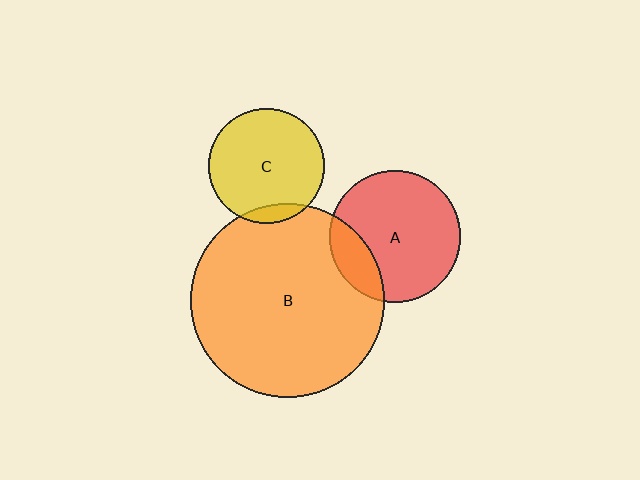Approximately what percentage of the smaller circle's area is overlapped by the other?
Approximately 20%.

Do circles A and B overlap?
Yes.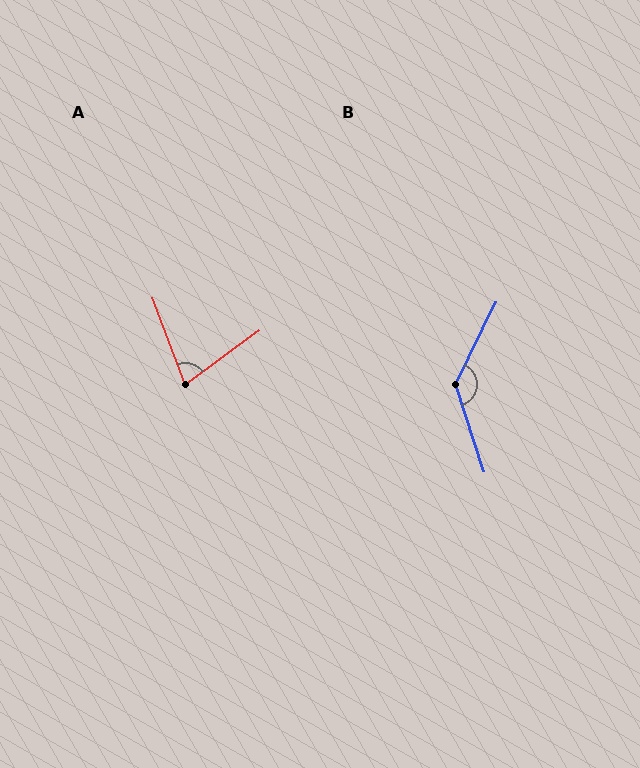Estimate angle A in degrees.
Approximately 75 degrees.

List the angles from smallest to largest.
A (75°), B (136°).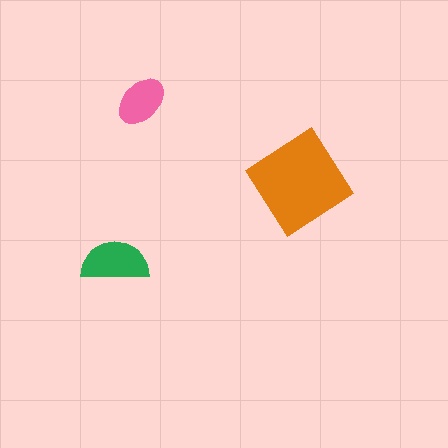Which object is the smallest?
The pink ellipse.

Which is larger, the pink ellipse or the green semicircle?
The green semicircle.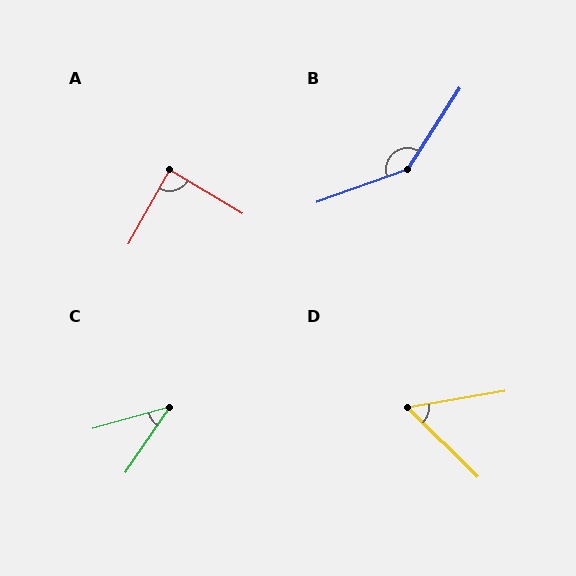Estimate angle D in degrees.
Approximately 54 degrees.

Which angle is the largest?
B, at approximately 143 degrees.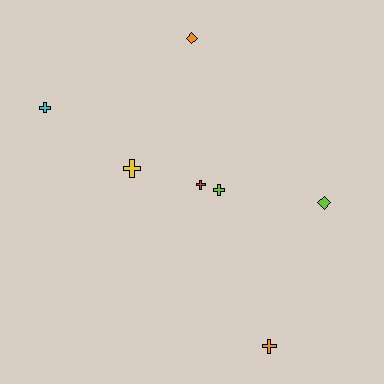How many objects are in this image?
There are 7 objects.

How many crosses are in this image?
There are 5 crosses.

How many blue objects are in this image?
There are no blue objects.